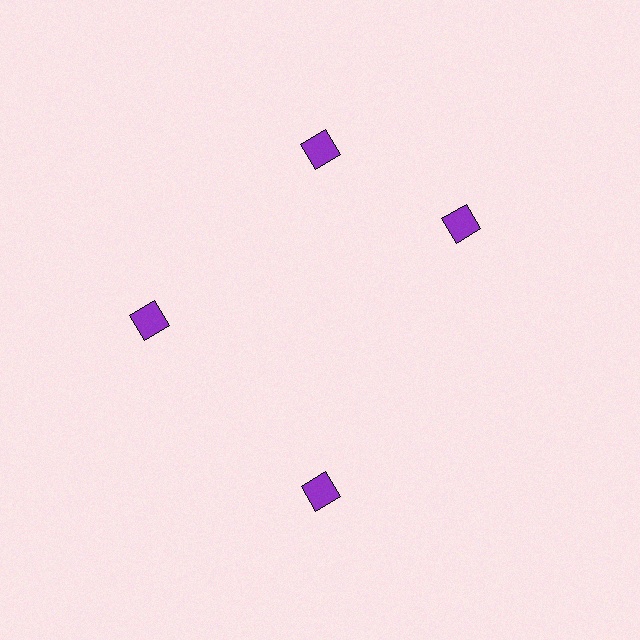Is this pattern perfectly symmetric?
No. The 4 purple diamonds are arranged in a ring, but one element near the 3 o'clock position is rotated out of alignment along the ring, breaking the 4-fold rotational symmetry.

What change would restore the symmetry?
The symmetry would be restored by rotating it back into even spacing with its neighbors so that all 4 diamonds sit at equal angles and equal distance from the center.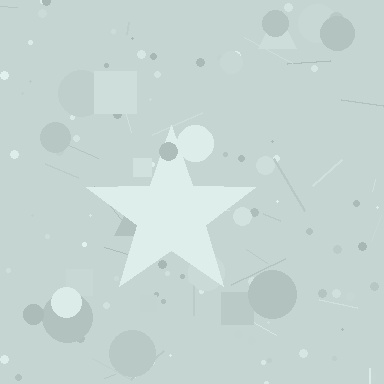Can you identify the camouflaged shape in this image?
The camouflaged shape is a star.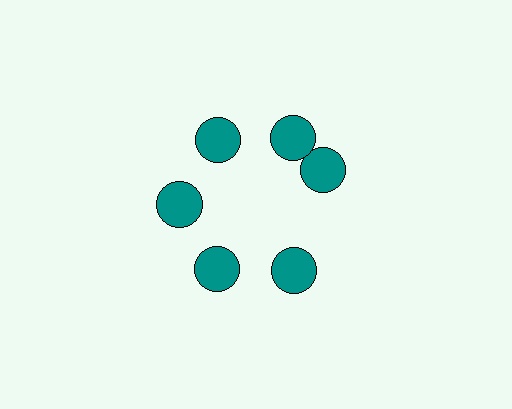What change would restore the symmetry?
The symmetry would be restored by rotating it back into even spacing with its neighbors so that all 6 circles sit at equal angles and equal distance from the center.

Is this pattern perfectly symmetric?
No. The 6 teal circles are arranged in a ring, but one element near the 3 o'clock position is rotated out of alignment along the ring, breaking the 6-fold rotational symmetry.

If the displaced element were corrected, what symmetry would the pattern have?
It would have 6-fold rotational symmetry — the pattern would map onto itself every 60 degrees.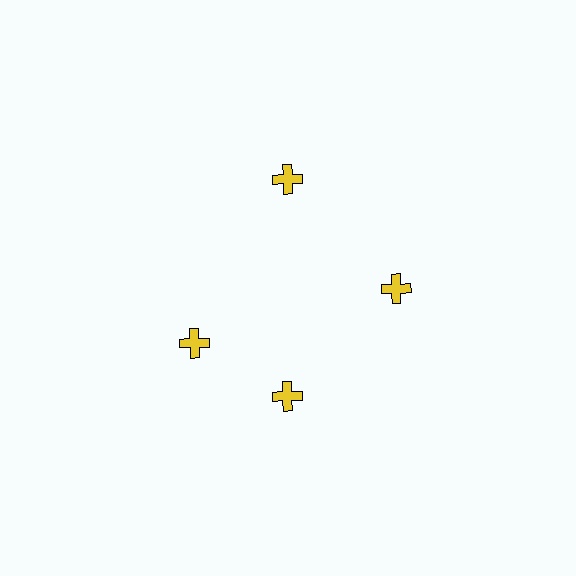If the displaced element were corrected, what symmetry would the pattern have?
It would have 4-fold rotational symmetry — the pattern would map onto itself every 90 degrees.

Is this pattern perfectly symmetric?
No. The 4 yellow crosses are arranged in a ring, but one element near the 9 o'clock position is rotated out of alignment along the ring, breaking the 4-fold rotational symmetry.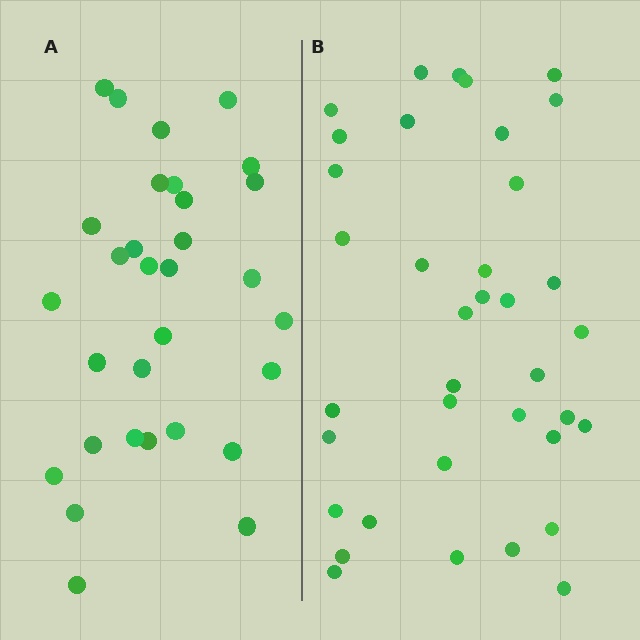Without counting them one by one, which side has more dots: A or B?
Region B (the right region) has more dots.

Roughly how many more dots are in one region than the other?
Region B has about 6 more dots than region A.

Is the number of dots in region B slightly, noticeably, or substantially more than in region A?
Region B has only slightly more — the two regions are fairly close. The ratio is roughly 1.2 to 1.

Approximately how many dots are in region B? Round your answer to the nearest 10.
About 40 dots. (The exact count is 37, which rounds to 40.)